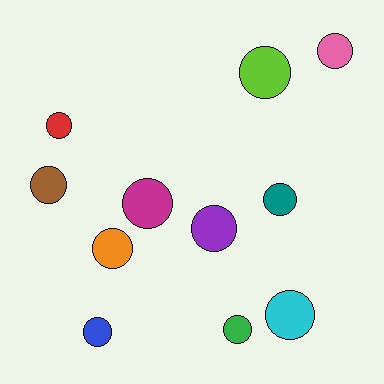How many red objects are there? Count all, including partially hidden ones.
There is 1 red object.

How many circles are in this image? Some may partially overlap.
There are 11 circles.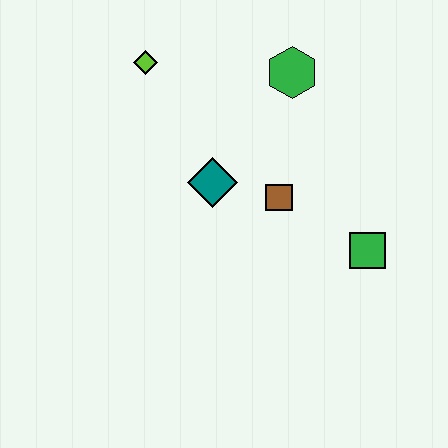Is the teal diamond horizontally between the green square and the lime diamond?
Yes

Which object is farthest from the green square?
The lime diamond is farthest from the green square.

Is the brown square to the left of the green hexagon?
Yes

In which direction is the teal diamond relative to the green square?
The teal diamond is to the left of the green square.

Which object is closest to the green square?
The brown square is closest to the green square.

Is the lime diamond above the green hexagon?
Yes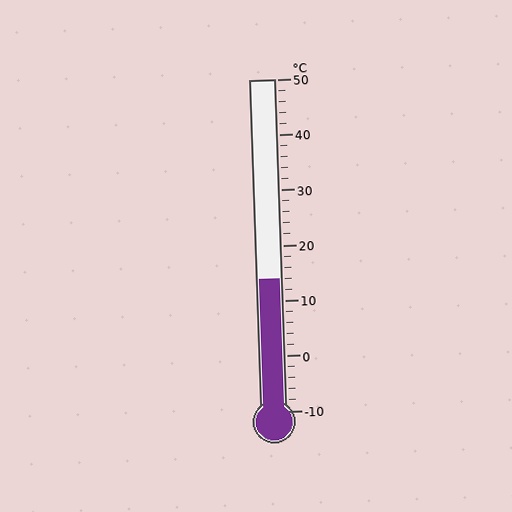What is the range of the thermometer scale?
The thermometer scale ranges from -10°C to 50°C.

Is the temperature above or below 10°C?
The temperature is above 10°C.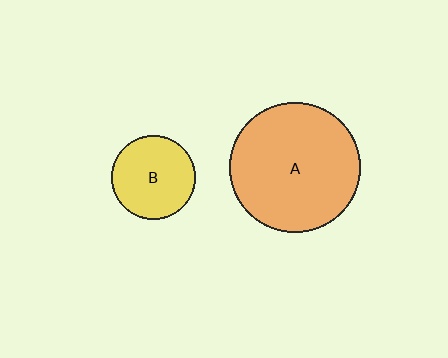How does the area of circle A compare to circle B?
Approximately 2.4 times.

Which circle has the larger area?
Circle A (orange).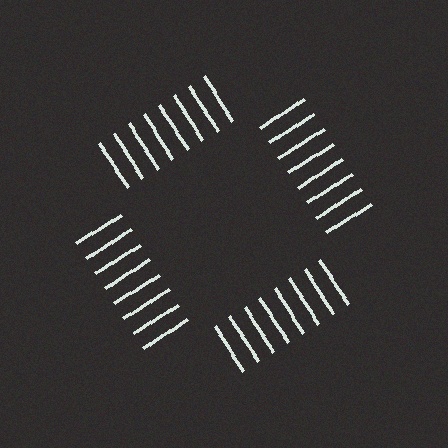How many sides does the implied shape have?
4 sides — the line-ends trace a square.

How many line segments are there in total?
32 — 8 along each of the 4 edges.